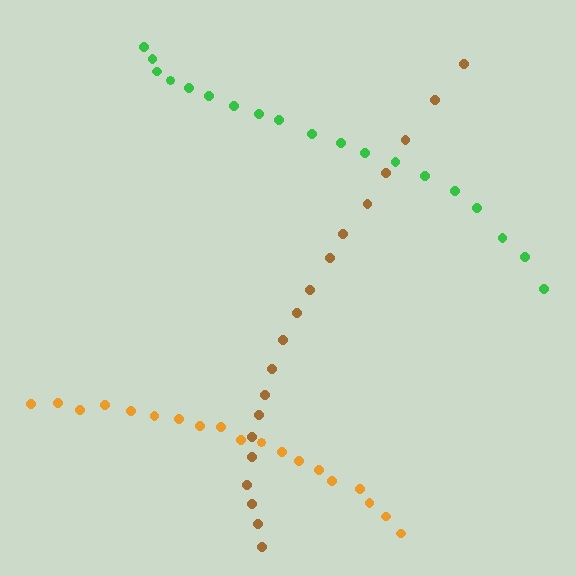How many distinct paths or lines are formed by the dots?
There are 3 distinct paths.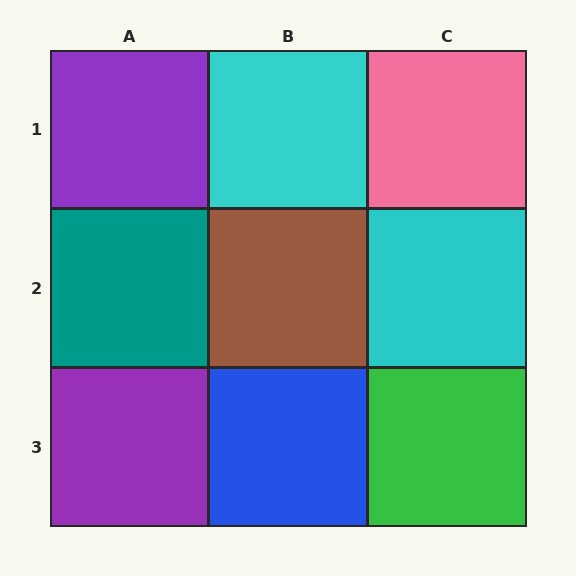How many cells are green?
1 cell is green.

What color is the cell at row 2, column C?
Cyan.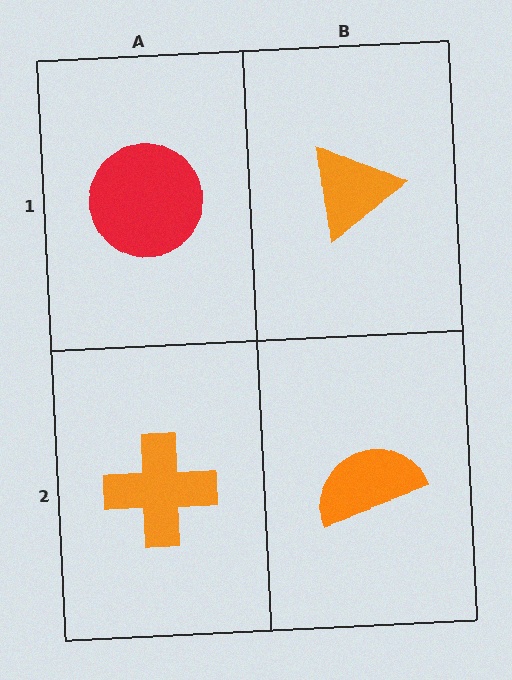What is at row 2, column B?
An orange semicircle.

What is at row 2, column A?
An orange cross.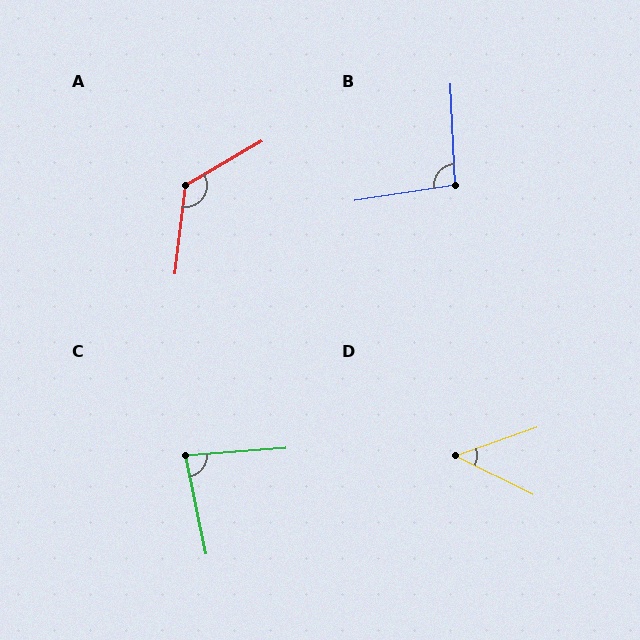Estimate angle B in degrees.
Approximately 96 degrees.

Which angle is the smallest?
D, at approximately 46 degrees.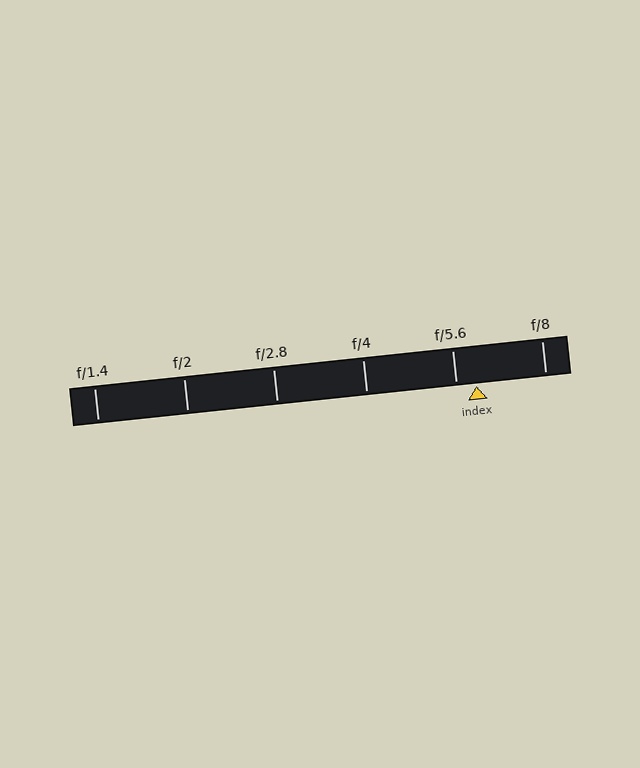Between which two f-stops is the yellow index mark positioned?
The index mark is between f/5.6 and f/8.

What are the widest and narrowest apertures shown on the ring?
The widest aperture shown is f/1.4 and the narrowest is f/8.